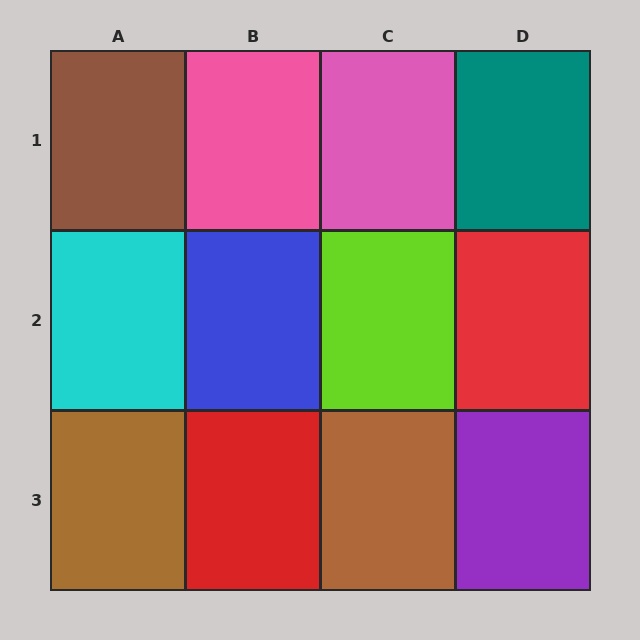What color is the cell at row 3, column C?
Brown.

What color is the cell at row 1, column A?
Brown.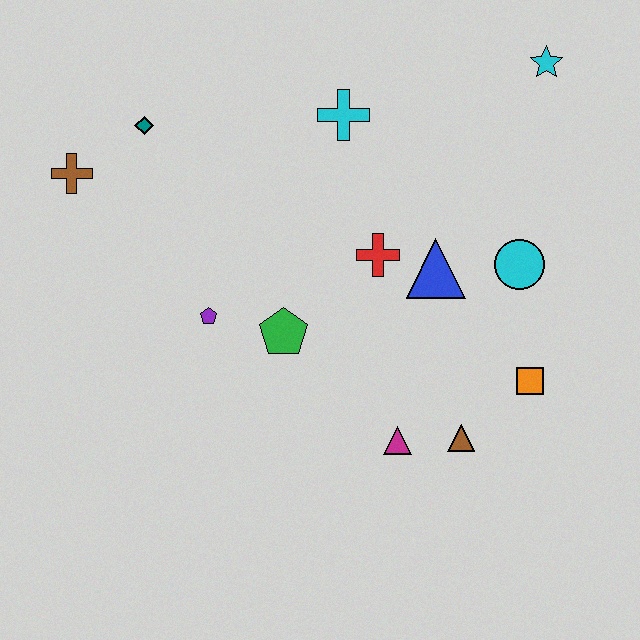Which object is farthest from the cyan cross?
The brown triangle is farthest from the cyan cross.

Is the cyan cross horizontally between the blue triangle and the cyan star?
No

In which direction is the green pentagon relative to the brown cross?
The green pentagon is to the right of the brown cross.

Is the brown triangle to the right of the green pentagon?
Yes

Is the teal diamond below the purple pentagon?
No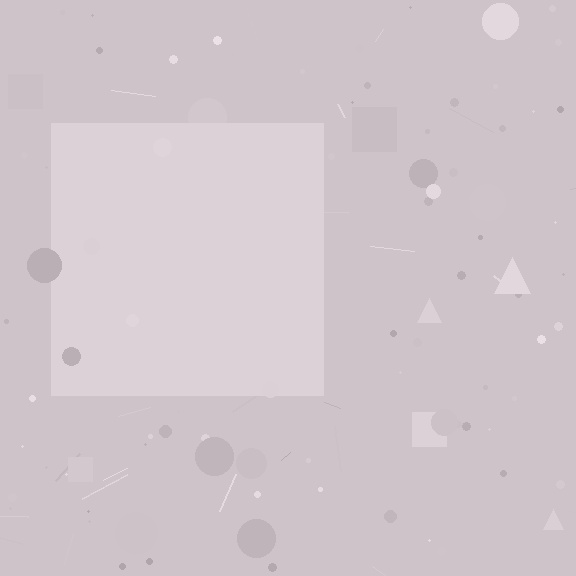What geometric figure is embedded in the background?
A square is embedded in the background.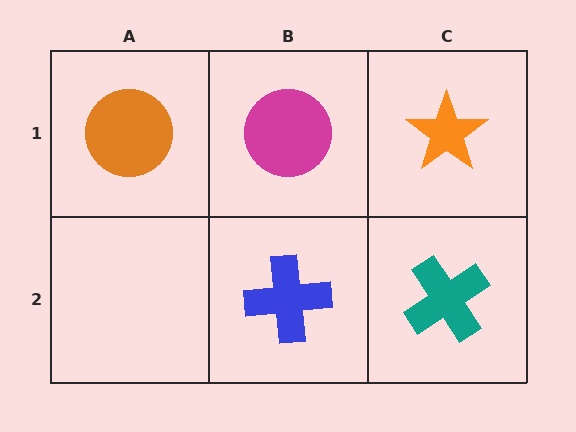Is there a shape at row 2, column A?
No, that cell is empty.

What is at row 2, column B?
A blue cross.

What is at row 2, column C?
A teal cross.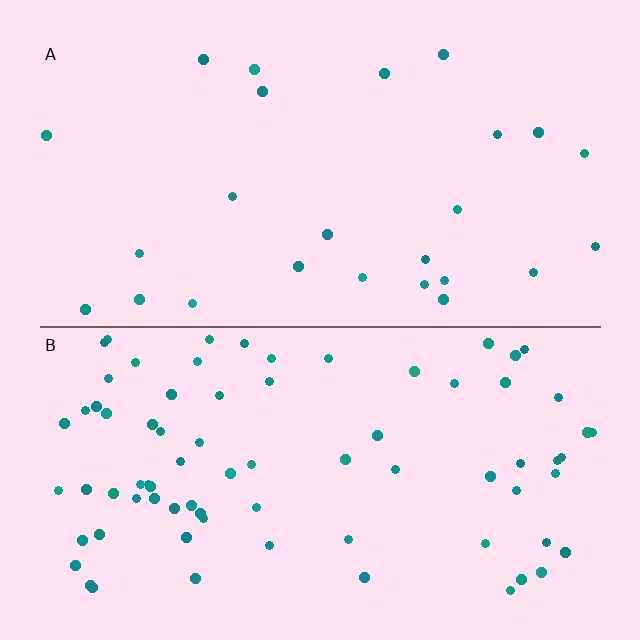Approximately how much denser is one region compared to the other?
Approximately 3.0× — region B over region A.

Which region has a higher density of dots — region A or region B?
B (the bottom).